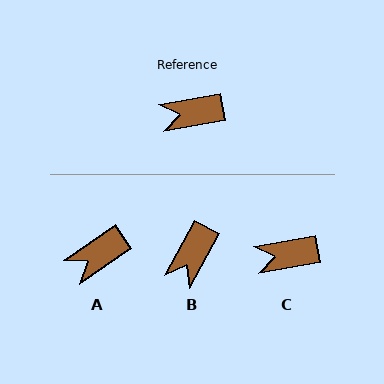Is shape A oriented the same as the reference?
No, it is off by about 25 degrees.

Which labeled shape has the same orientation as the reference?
C.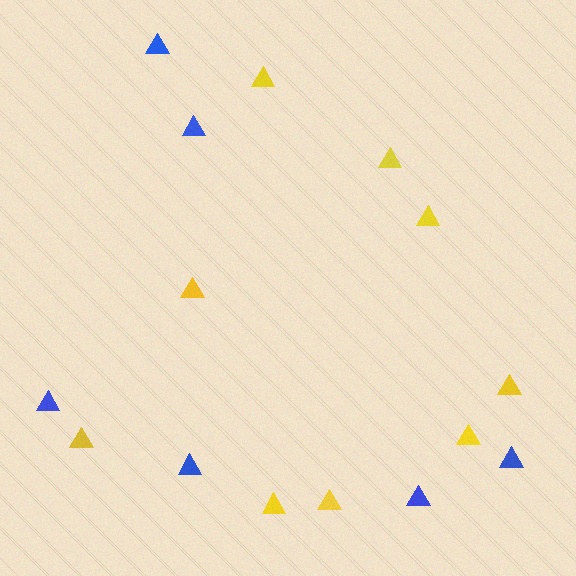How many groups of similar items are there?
There are 2 groups: one group of yellow triangles (9) and one group of blue triangles (6).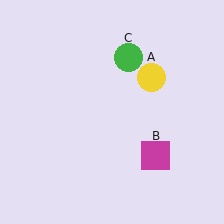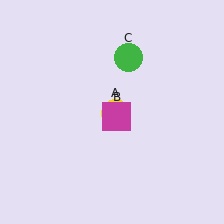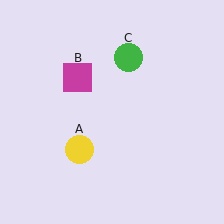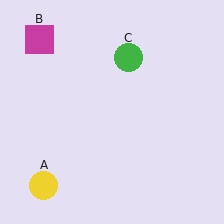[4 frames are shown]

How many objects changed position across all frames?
2 objects changed position: yellow circle (object A), magenta square (object B).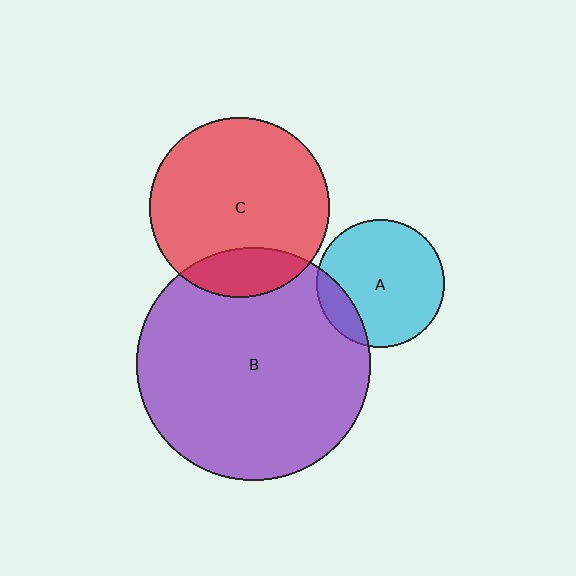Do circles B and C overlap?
Yes.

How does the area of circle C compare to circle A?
Approximately 2.0 times.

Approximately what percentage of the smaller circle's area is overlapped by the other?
Approximately 15%.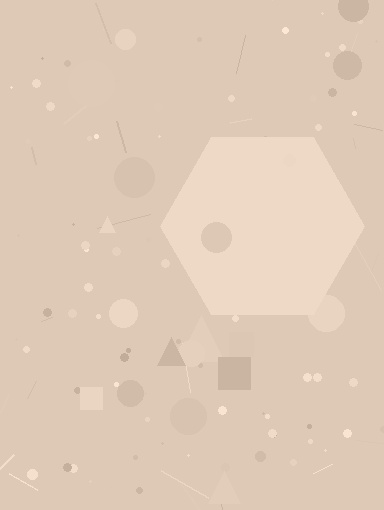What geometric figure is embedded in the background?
A hexagon is embedded in the background.